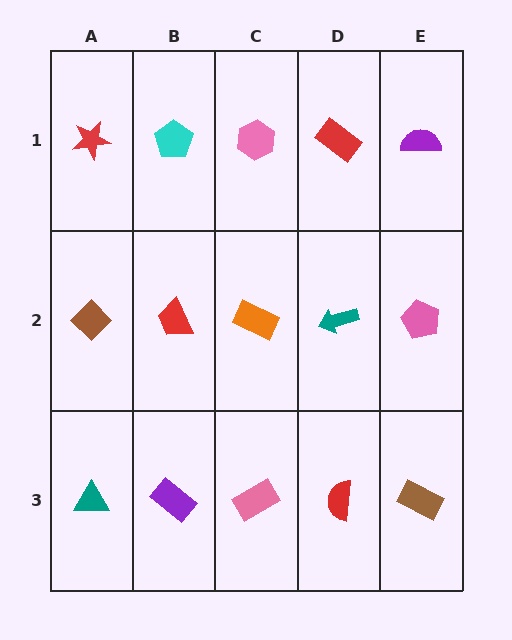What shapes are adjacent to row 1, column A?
A brown diamond (row 2, column A), a cyan pentagon (row 1, column B).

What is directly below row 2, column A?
A teal triangle.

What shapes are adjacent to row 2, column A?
A red star (row 1, column A), a teal triangle (row 3, column A), a red trapezoid (row 2, column B).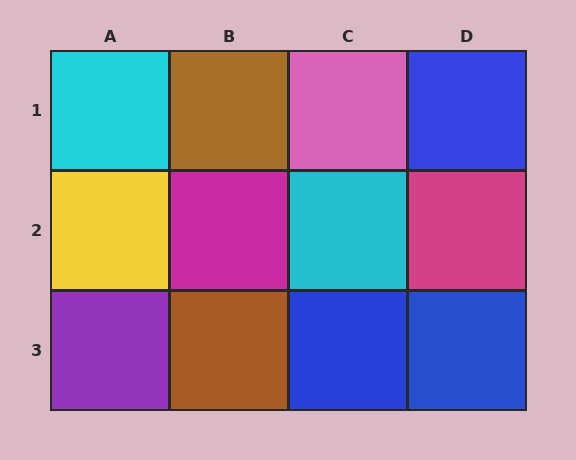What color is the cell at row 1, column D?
Blue.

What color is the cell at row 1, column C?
Pink.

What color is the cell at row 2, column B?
Magenta.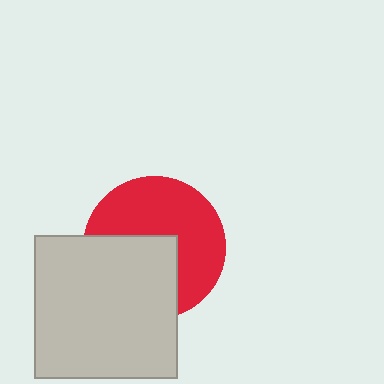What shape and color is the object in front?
The object in front is a light gray square.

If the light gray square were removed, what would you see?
You would see the complete red circle.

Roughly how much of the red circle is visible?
About half of it is visible (roughly 58%).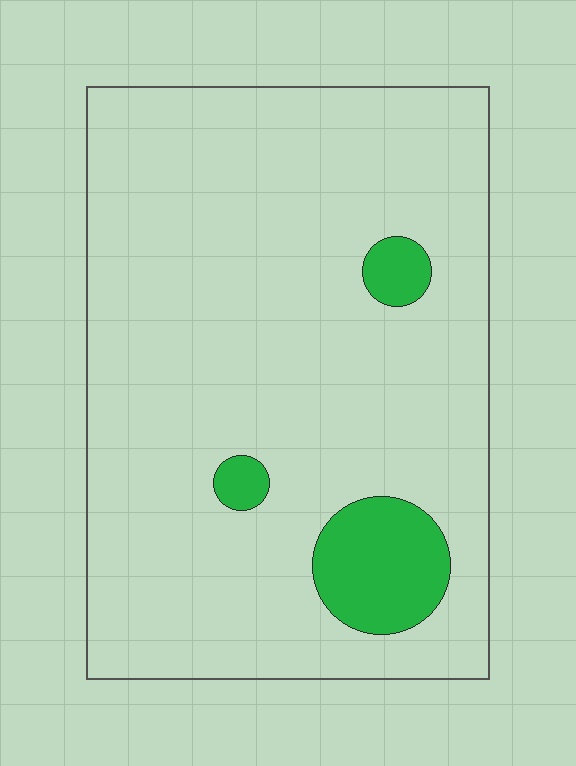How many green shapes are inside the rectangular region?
3.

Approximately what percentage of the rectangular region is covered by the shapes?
Approximately 10%.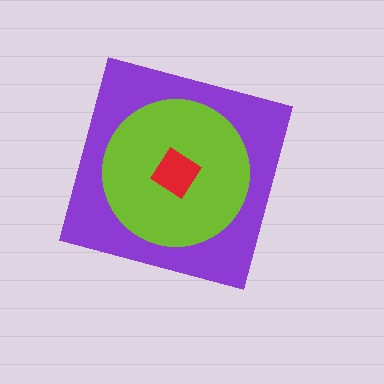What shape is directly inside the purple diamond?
The lime circle.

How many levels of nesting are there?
3.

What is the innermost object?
The red diamond.